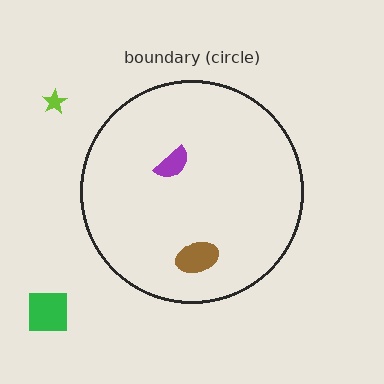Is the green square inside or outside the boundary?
Outside.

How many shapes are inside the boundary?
2 inside, 2 outside.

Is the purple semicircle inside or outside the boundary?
Inside.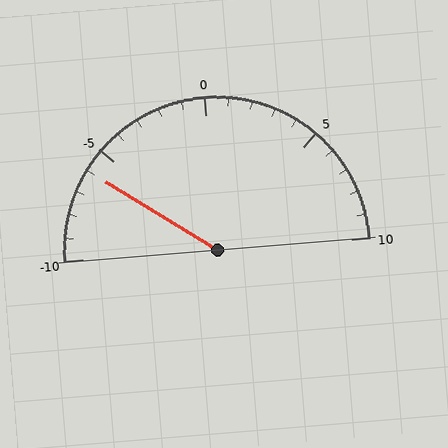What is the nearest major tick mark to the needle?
The nearest major tick mark is -5.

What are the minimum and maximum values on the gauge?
The gauge ranges from -10 to 10.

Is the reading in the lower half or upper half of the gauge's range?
The reading is in the lower half of the range (-10 to 10).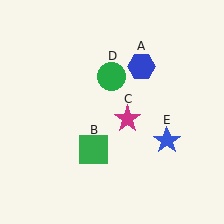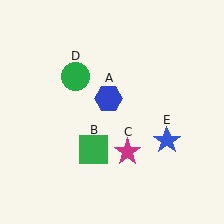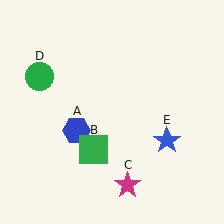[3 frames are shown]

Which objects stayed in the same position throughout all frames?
Green square (object B) and blue star (object E) remained stationary.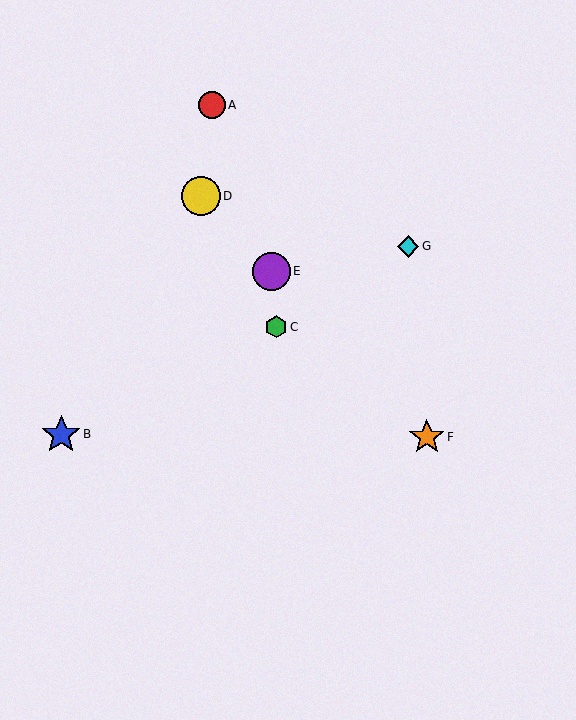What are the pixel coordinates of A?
Object A is at (212, 105).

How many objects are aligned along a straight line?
3 objects (D, E, F) are aligned along a straight line.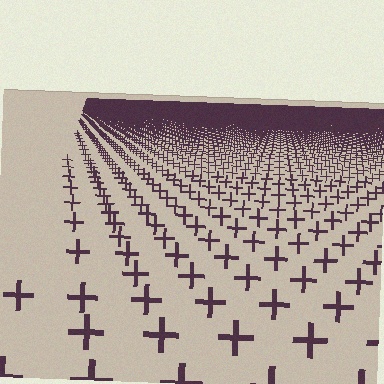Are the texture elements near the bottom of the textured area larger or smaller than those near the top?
Larger. Near the bottom, elements are closer to the viewer and appear at a bigger on-screen size.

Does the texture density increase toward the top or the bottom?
Density increases toward the top.